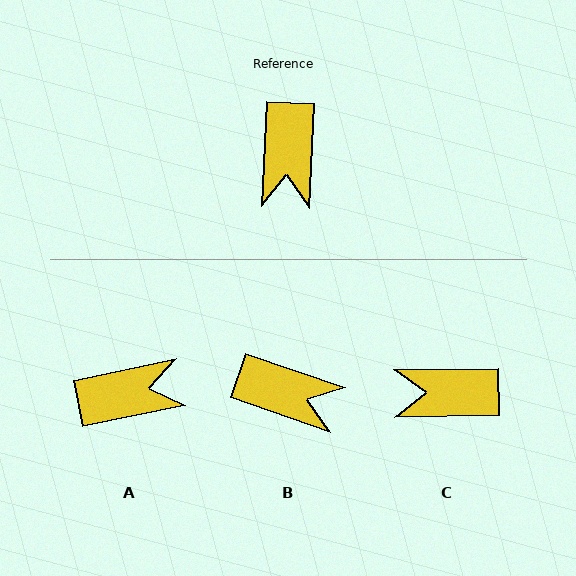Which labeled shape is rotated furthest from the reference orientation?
A, about 104 degrees away.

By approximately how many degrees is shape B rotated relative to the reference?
Approximately 74 degrees counter-clockwise.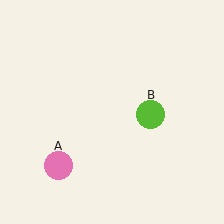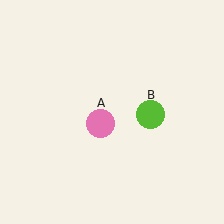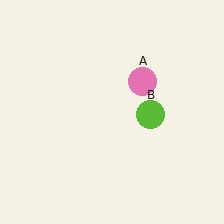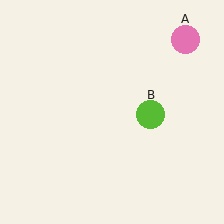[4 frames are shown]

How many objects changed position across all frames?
1 object changed position: pink circle (object A).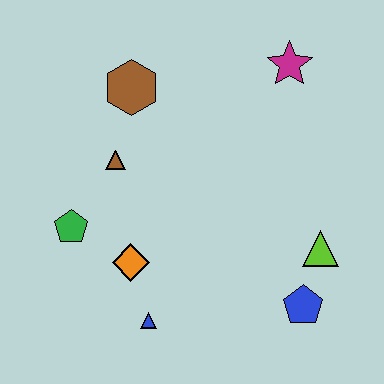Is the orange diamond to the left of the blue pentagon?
Yes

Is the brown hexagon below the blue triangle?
No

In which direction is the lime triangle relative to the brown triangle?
The lime triangle is to the right of the brown triangle.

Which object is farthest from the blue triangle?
The magenta star is farthest from the blue triangle.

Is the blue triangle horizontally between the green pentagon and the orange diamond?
No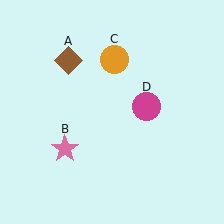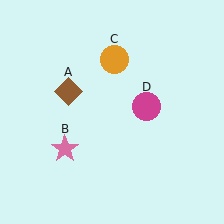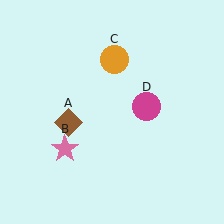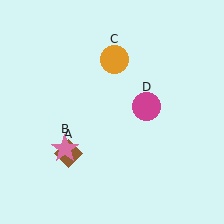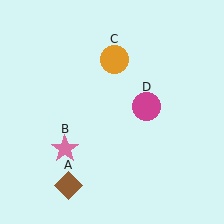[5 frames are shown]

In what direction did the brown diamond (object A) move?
The brown diamond (object A) moved down.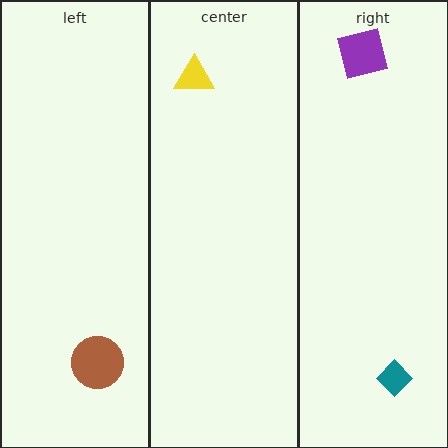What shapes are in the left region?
The brown circle.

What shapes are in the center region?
The yellow triangle.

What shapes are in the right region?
The teal diamond, the purple square.